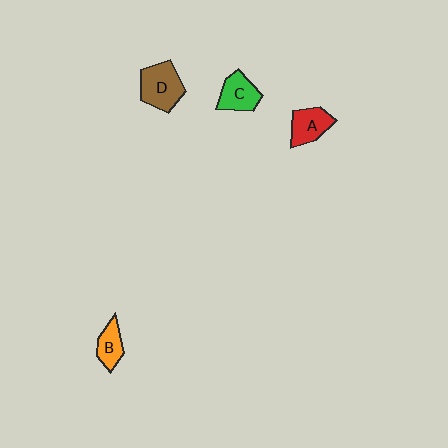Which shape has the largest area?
Shape D (brown).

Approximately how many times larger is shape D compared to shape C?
Approximately 1.3 times.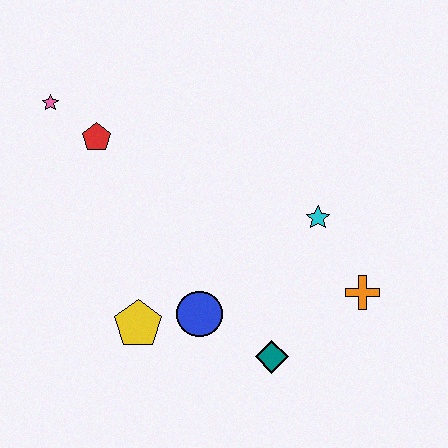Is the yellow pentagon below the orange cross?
Yes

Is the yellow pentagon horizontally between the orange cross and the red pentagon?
Yes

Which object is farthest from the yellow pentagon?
The pink star is farthest from the yellow pentagon.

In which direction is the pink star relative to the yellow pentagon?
The pink star is above the yellow pentagon.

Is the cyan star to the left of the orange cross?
Yes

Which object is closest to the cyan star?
The orange cross is closest to the cyan star.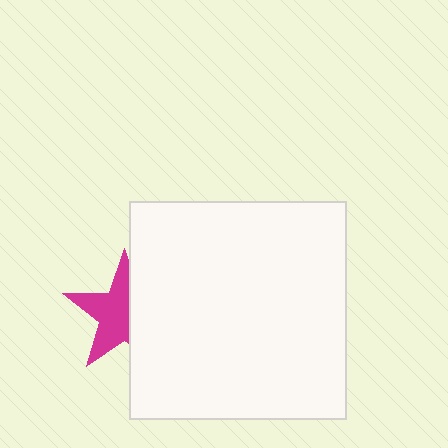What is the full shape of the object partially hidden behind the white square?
The partially hidden object is a magenta star.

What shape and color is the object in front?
The object in front is a white square.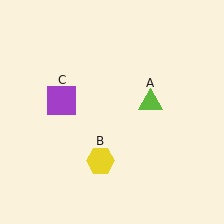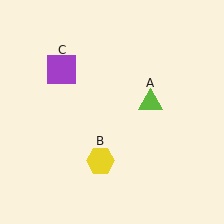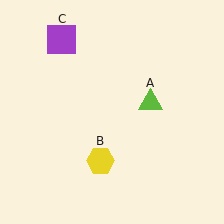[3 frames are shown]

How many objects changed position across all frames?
1 object changed position: purple square (object C).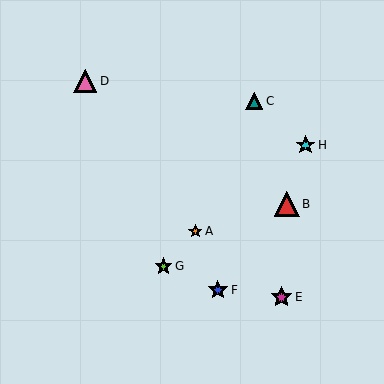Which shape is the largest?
The red triangle (labeled B) is the largest.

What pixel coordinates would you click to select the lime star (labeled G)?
Click at (163, 266) to select the lime star G.